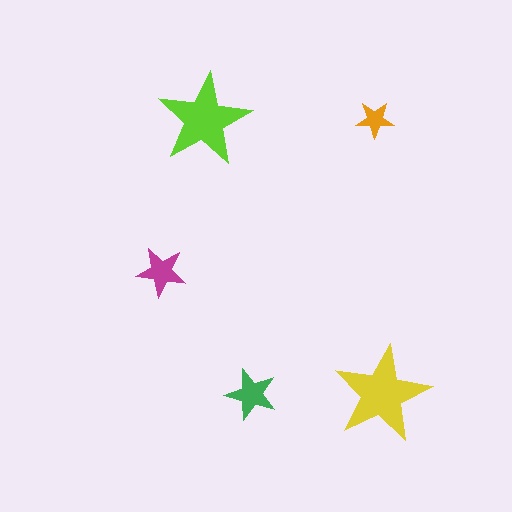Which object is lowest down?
The green star is bottommost.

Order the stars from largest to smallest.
the yellow one, the lime one, the green one, the magenta one, the orange one.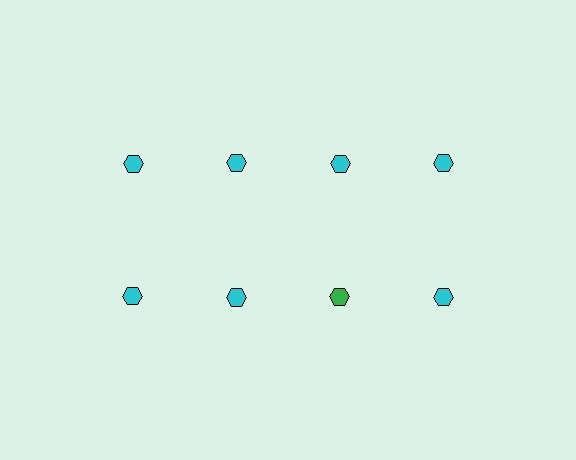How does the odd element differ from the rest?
It has a different color: green instead of cyan.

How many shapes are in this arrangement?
There are 8 shapes arranged in a grid pattern.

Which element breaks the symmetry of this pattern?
The green hexagon in the second row, center column breaks the symmetry. All other shapes are cyan hexagons.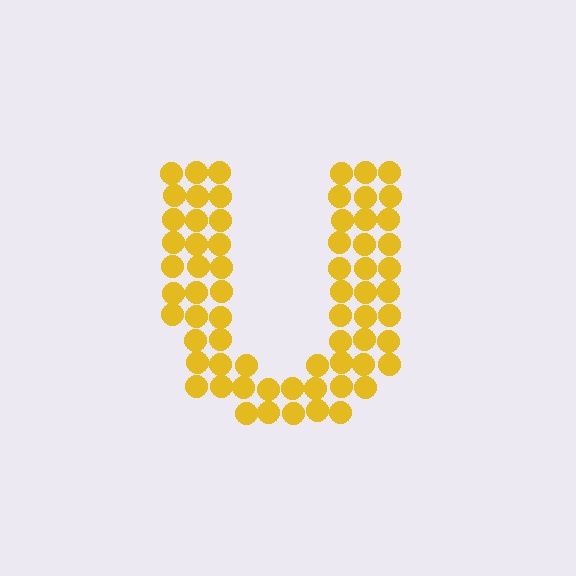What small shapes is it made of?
It is made of small circles.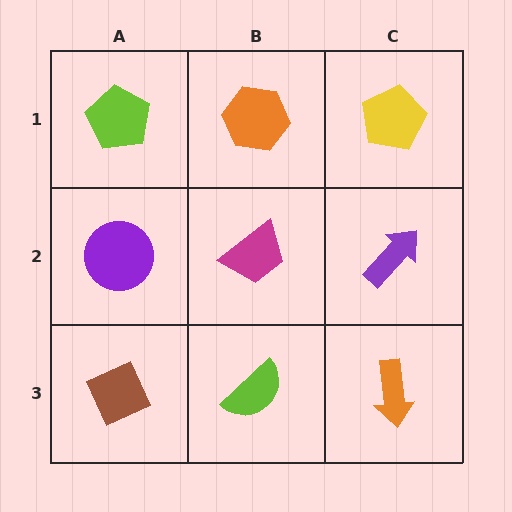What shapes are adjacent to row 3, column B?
A magenta trapezoid (row 2, column B), a brown diamond (row 3, column A), an orange arrow (row 3, column C).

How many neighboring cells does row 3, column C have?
2.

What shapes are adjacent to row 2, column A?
A lime pentagon (row 1, column A), a brown diamond (row 3, column A), a magenta trapezoid (row 2, column B).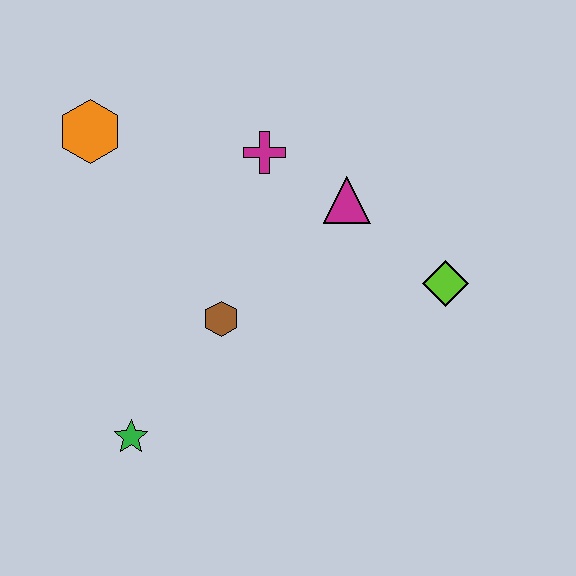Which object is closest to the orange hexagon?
The magenta cross is closest to the orange hexagon.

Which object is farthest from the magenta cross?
The green star is farthest from the magenta cross.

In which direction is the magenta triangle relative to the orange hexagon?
The magenta triangle is to the right of the orange hexagon.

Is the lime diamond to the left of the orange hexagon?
No